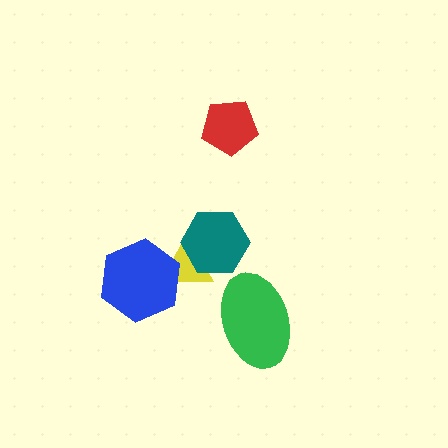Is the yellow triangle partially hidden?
Yes, it is partially covered by another shape.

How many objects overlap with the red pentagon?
0 objects overlap with the red pentagon.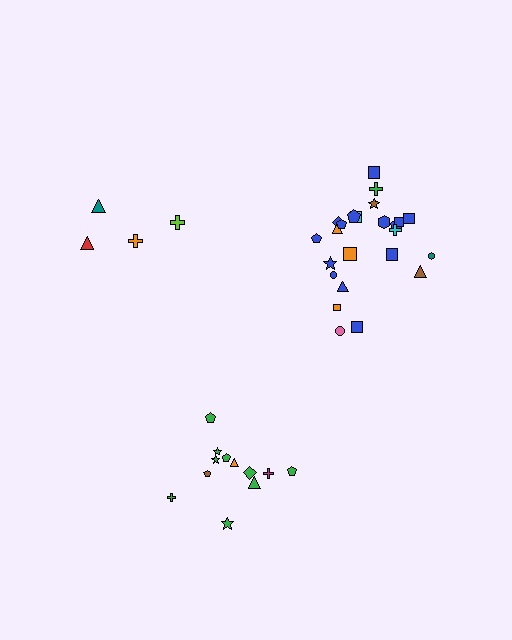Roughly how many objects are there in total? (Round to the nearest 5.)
Roughly 40 objects in total.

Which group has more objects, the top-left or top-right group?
The top-right group.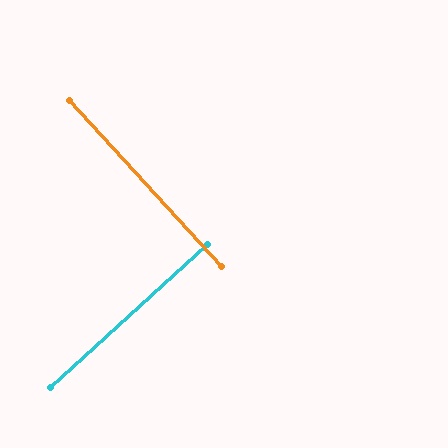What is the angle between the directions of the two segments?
Approximately 90 degrees.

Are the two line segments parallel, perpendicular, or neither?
Perpendicular — they meet at approximately 90°.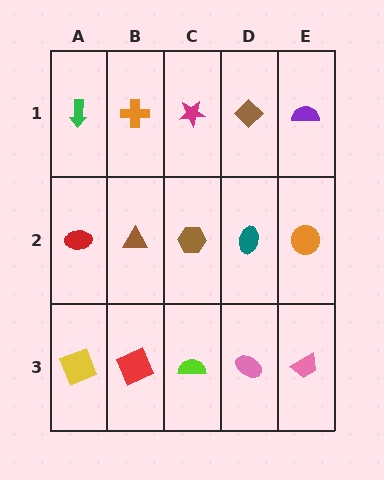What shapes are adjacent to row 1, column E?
An orange circle (row 2, column E), a brown diamond (row 1, column D).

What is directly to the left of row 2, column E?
A teal ellipse.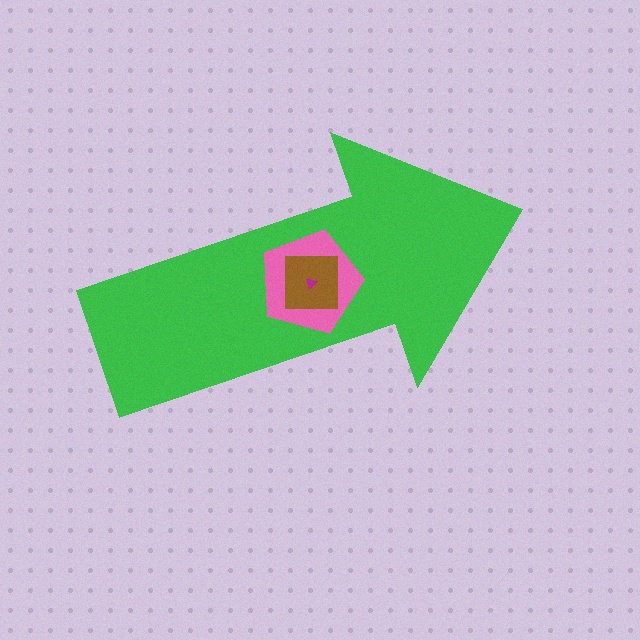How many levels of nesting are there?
4.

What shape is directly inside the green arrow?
The pink pentagon.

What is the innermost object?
The magenta triangle.